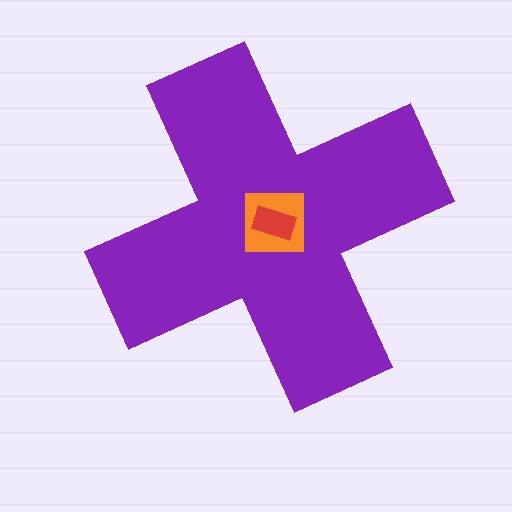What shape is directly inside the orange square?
The red rectangle.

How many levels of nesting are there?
3.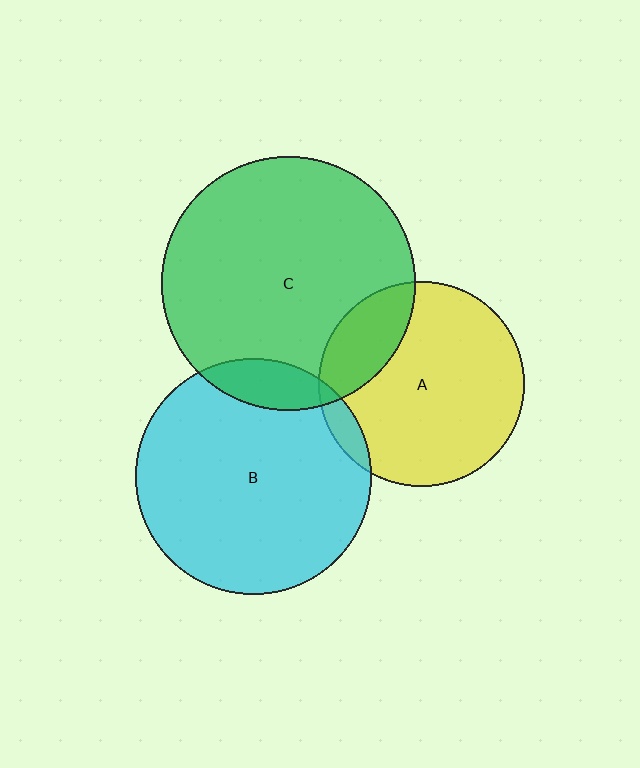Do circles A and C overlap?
Yes.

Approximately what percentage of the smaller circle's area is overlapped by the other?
Approximately 20%.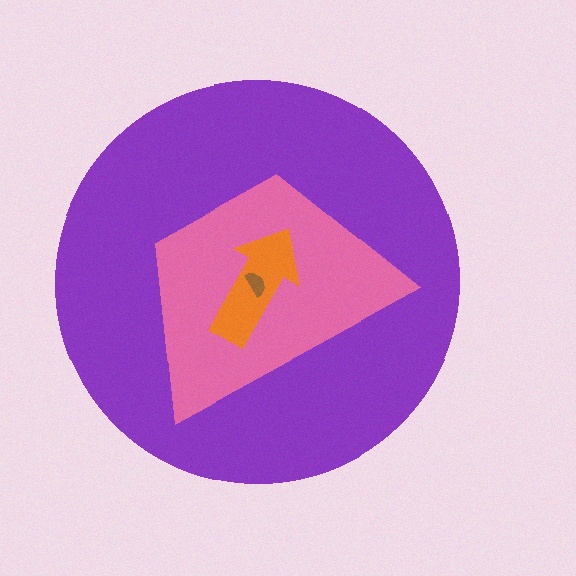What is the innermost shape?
The brown semicircle.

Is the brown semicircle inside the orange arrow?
Yes.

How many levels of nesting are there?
4.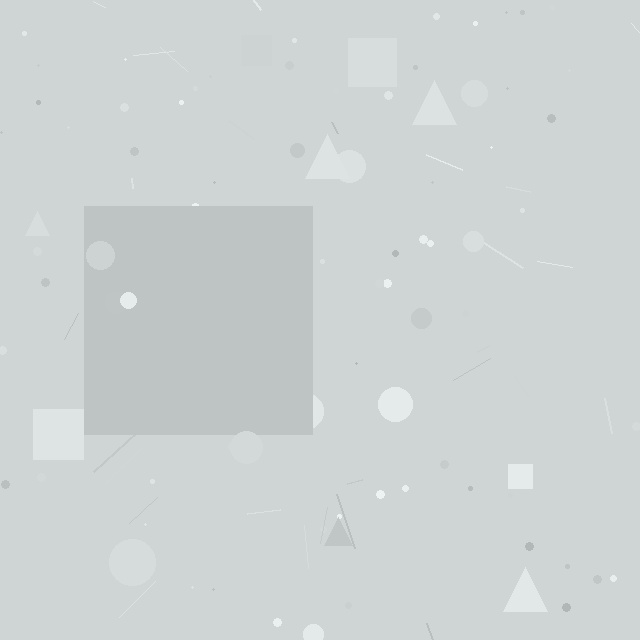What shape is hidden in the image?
A square is hidden in the image.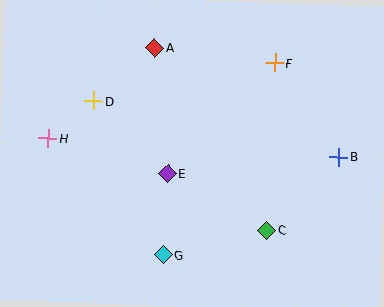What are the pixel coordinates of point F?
Point F is at (275, 63).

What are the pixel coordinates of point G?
Point G is at (163, 255).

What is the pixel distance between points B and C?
The distance between B and C is 102 pixels.